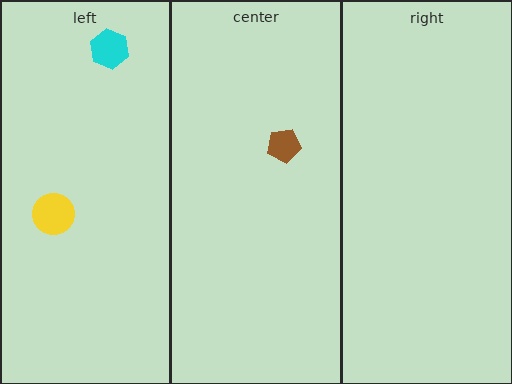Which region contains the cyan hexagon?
The left region.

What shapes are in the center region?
The brown pentagon.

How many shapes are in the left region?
2.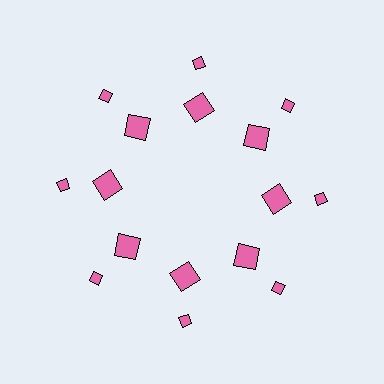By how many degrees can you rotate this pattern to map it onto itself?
The pattern maps onto itself every 45 degrees of rotation.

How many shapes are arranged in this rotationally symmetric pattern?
There are 16 shapes, arranged in 8 groups of 2.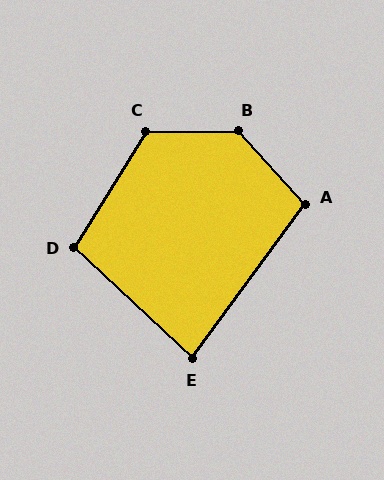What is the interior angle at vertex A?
Approximately 102 degrees (obtuse).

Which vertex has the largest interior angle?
B, at approximately 132 degrees.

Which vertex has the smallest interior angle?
E, at approximately 83 degrees.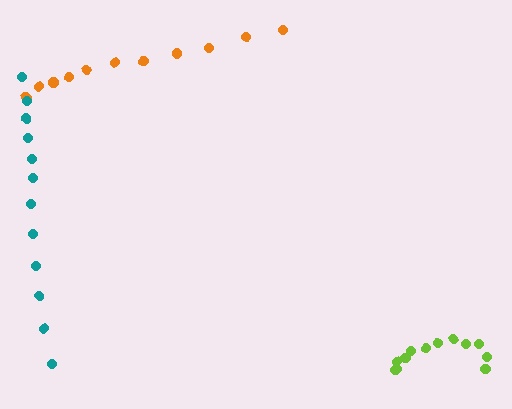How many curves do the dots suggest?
There are 3 distinct paths.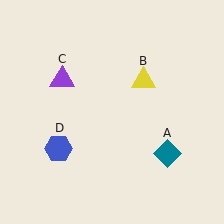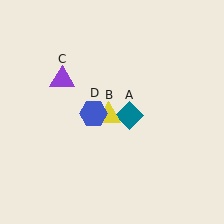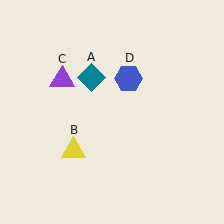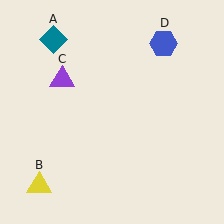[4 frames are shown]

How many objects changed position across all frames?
3 objects changed position: teal diamond (object A), yellow triangle (object B), blue hexagon (object D).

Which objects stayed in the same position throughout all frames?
Purple triangle (object C) remained stationary.